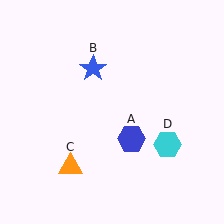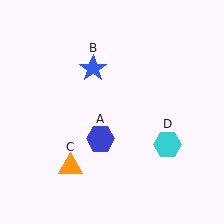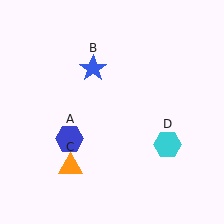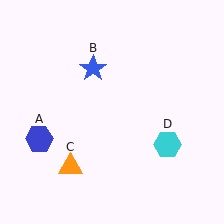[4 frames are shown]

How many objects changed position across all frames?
1 object changed position: blue hexagon (object A).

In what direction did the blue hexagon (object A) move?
The blue hexagon (object A) moved left.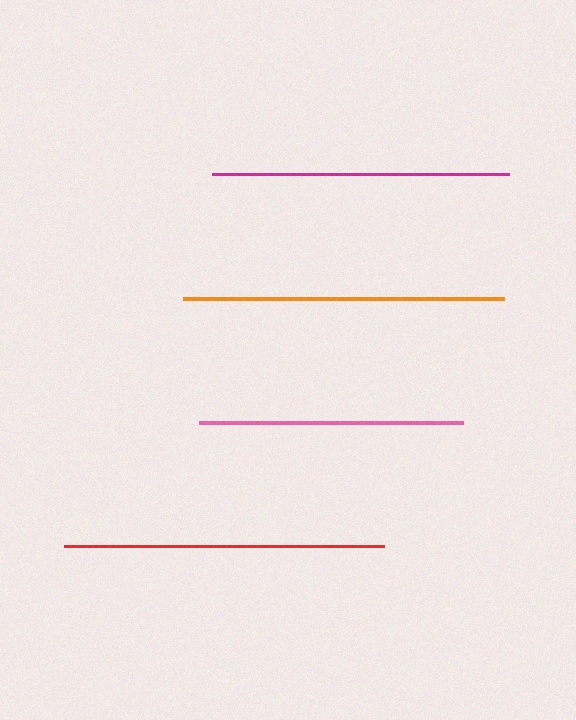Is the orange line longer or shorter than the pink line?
The orange line is longer than the pink line.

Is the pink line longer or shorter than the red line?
The red line is longer than the pink line.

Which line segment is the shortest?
The pink line is the shortest at approximately 264 pixels.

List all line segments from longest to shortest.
From longest to shortest: orange, red, magenta, pink.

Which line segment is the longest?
The orange line is the longest at approximately 321 pixels.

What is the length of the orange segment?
The orange segment is approximately 321 pixels long.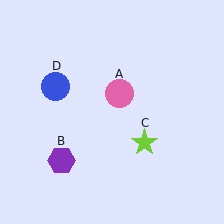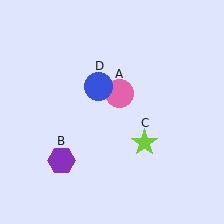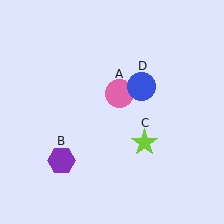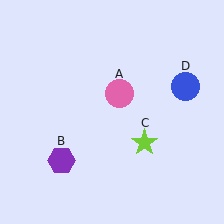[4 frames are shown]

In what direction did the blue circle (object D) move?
The blue circle (object D) moved right.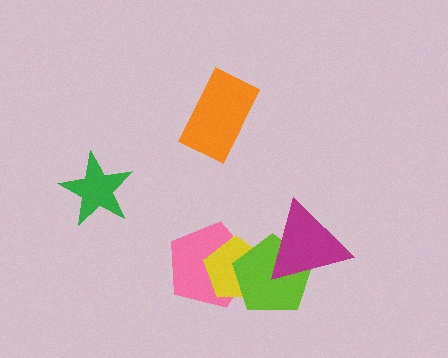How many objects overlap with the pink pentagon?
2 objects overlap with the pink pentagon.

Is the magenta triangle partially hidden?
No, no other shape covers it.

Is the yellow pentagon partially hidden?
Yes, it is partially covered by another shape.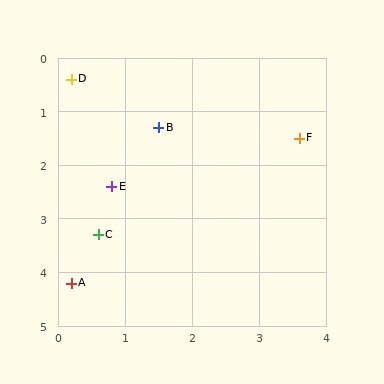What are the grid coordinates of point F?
Point F is at approximately (3.6, 1.5).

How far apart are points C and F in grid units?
Points C and F are about 3.5 grid units apart.